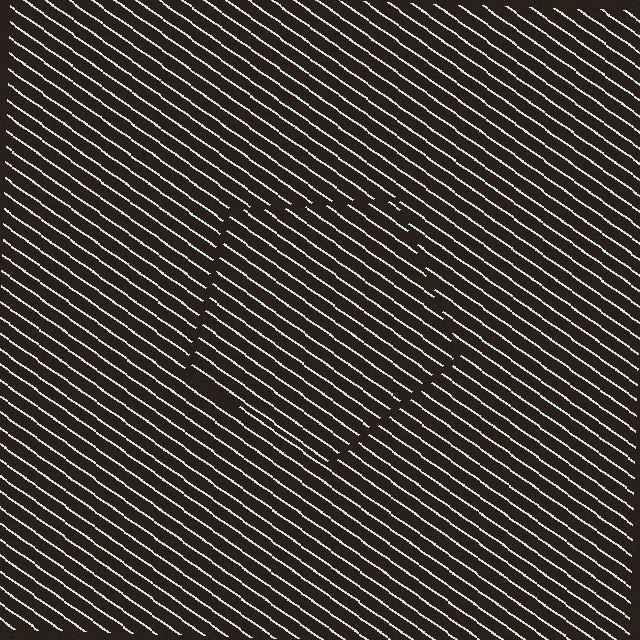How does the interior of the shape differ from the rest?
The interior of the shape contains the same grating, shifted by half a period — the contour is defined by the phase discontinuity where line-ends from the inner and outer gratings abut.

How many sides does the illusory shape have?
5 sides — the line-ends trace a pentagon.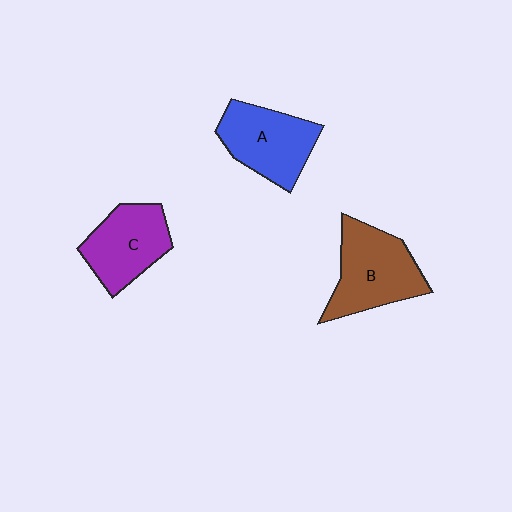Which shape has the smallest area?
Shape C (purple).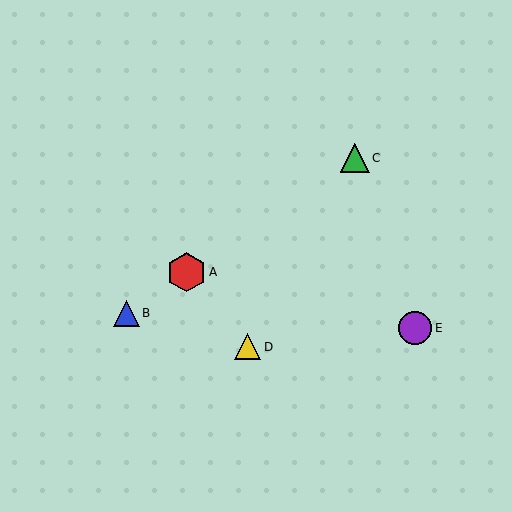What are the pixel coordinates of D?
Object D is at (247, 347).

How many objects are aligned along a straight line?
3 objects (A, B, C) are aligned along a straight line.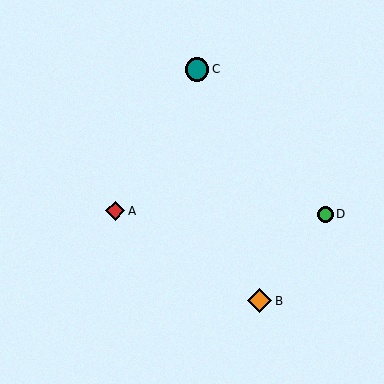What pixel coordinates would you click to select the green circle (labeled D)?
Click at (325, 214) to select the green circle D.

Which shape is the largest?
The orange diamond (labeled B) is the largest.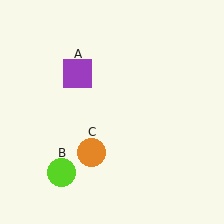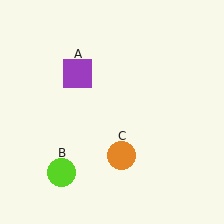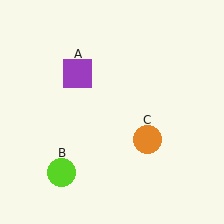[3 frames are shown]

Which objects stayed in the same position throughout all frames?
Purple square (object A) and lime circle (object B) remained stationary.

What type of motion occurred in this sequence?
The orange circle (object C) rotated counterclockwise around the center of the scene.